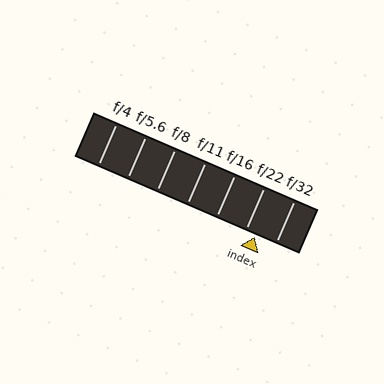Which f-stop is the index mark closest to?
The index mark is closest to f/22.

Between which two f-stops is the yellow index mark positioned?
The index mark is between f/22 and f/32.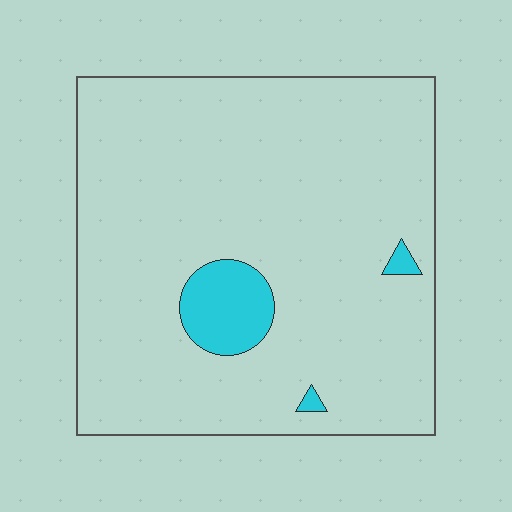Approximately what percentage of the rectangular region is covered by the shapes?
Approximately 5%.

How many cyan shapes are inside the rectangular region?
3.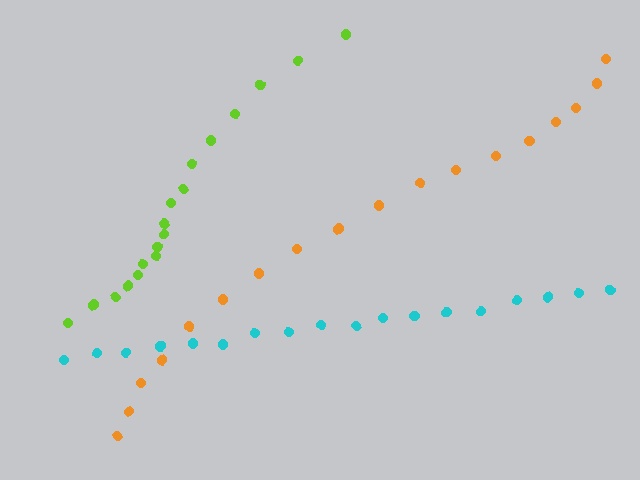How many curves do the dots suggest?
There are 3 distinct paths.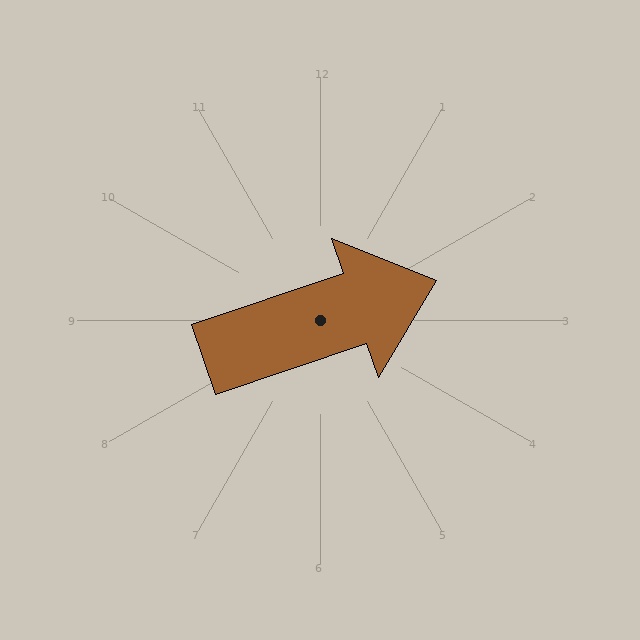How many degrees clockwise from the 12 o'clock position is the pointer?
Approximately 71 degrees.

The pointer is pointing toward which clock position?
Roughly 2 o'clock.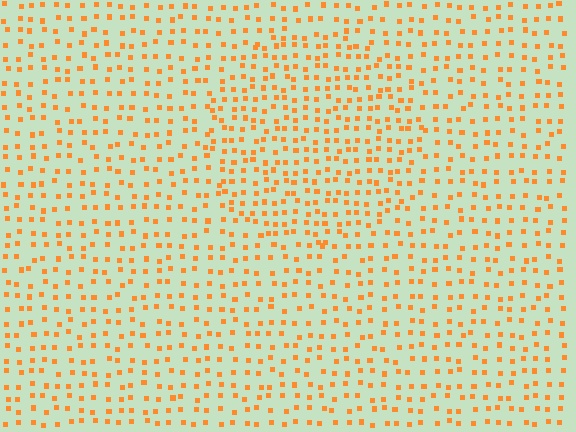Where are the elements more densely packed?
The elements are more densely packed inside the circle boundary.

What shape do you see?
I see a circle.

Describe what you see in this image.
The image contains small orange elements arranged at two different densities. A circle-shaped region is visible where the elements are more densely packed than the surrounding area.